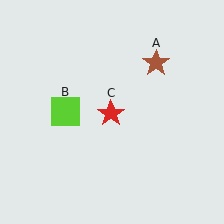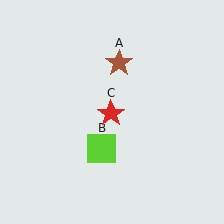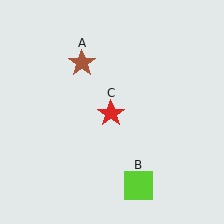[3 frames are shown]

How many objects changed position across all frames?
2 objects changed position: brown star (object A), lime square (object B).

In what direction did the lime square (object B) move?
The lime square (object B) moved down and to the right.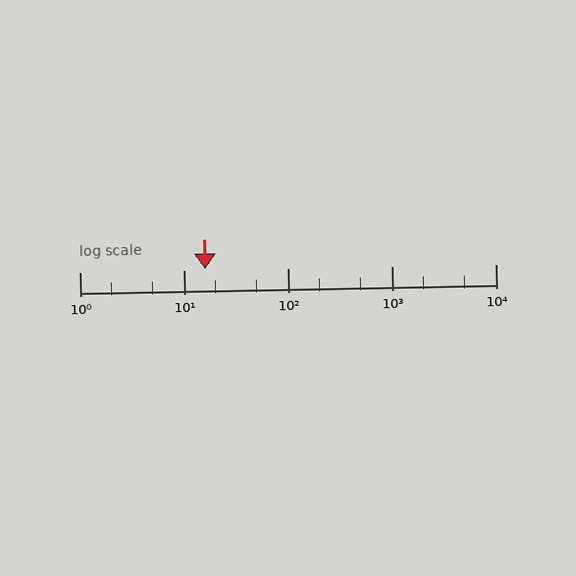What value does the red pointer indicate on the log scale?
The pointer indicates approximately 16.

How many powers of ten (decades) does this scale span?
The scale spans 4 decades, from 1 to 10000.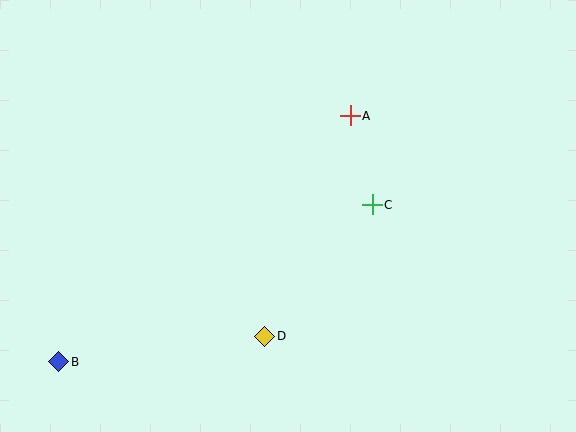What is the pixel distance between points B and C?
The distance between B and C is 350 pixels.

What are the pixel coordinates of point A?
Point A is at (350, 116).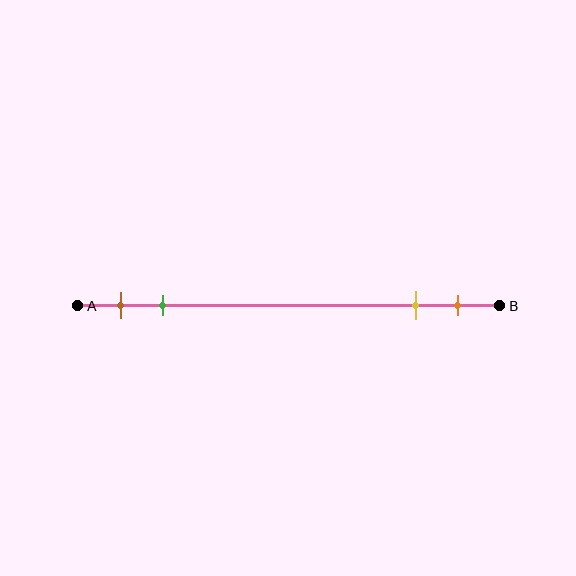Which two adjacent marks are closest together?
The yellow and orange marks are the closest adjacent pair.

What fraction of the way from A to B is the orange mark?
The orange mark is approximately 90% (0.9) of the way from A to B.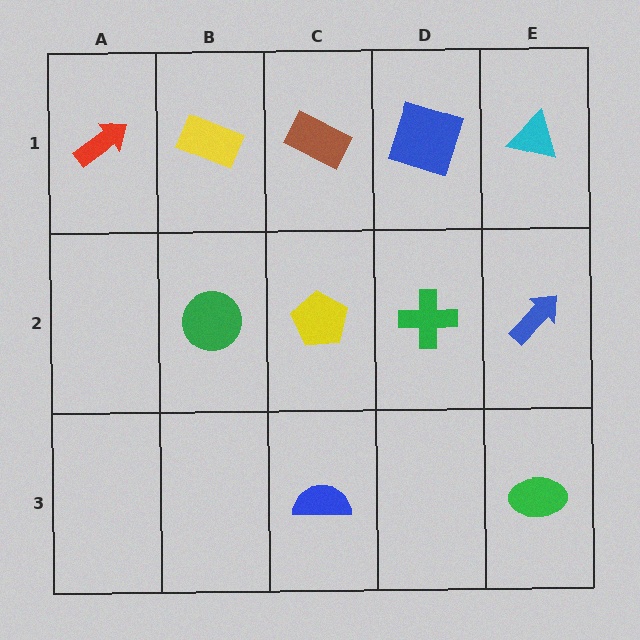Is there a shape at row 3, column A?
No, that cell is empty.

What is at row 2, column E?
A blue arrow.